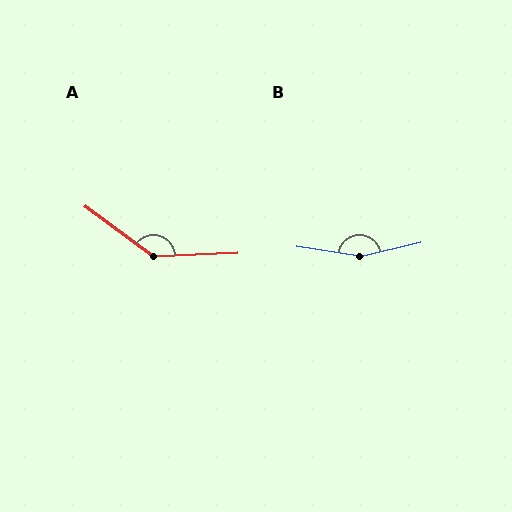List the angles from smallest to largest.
A (141°), B (157°).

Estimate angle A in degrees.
Approximately 141 degrees.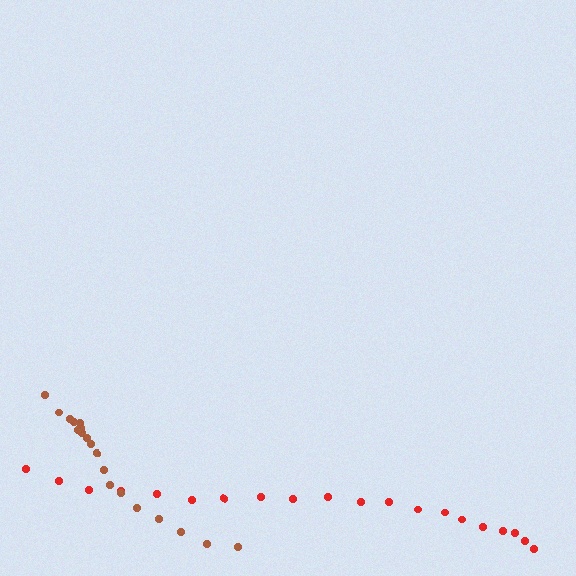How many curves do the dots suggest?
There are 2 distinct paths.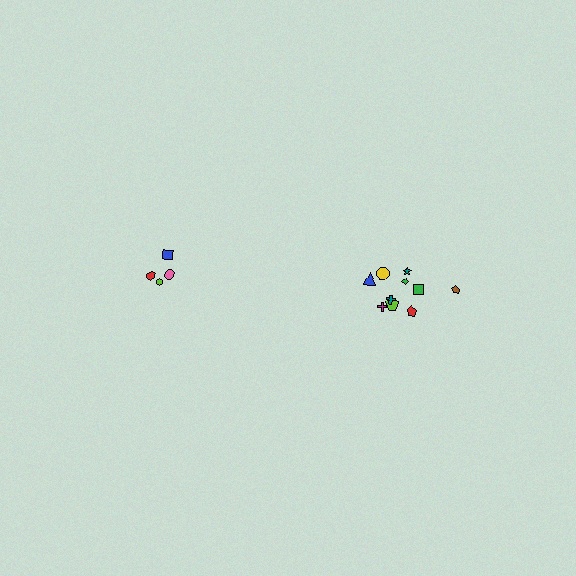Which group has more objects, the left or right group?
The right group.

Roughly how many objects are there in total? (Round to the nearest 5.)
Roughly 15 objects in total.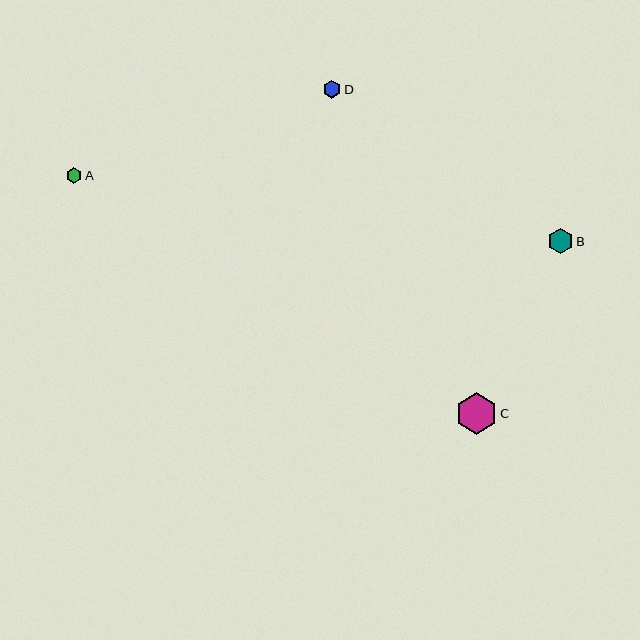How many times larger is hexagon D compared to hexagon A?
Hexagon D is approximately 1.2 times the size of hexagon A.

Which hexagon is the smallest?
Hexagon A is the smallest with a size of approximately 15 pixels.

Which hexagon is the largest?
Hexagon C is the largest with a size of approximately 42 pixels.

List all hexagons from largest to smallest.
From largest to smallest: C, B, D, A.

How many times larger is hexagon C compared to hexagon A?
Hexagon C is approximately 2.7 times the size of hexagon A.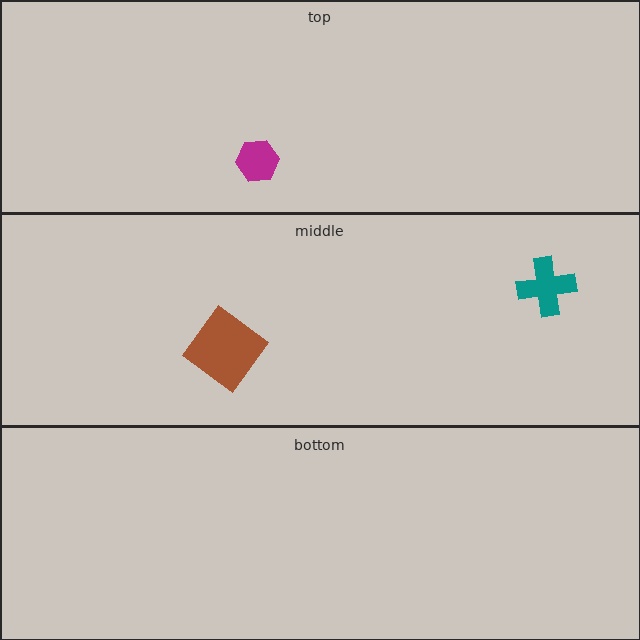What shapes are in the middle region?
The teal cross, the brown diamond.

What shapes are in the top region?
The magenta hexagon.